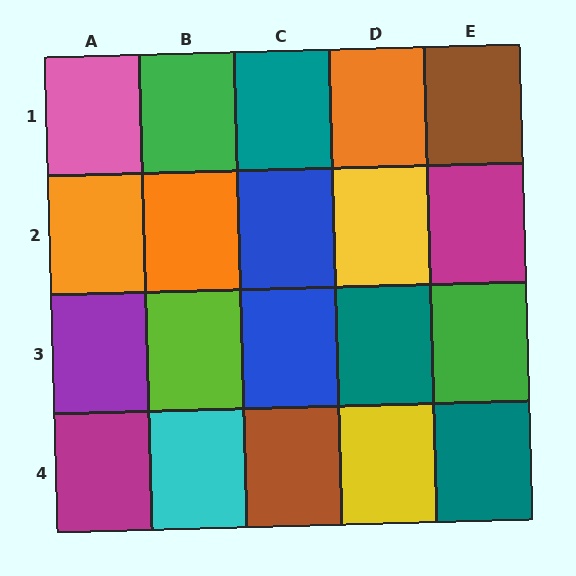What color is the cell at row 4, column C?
Brown.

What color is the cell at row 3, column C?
Blue.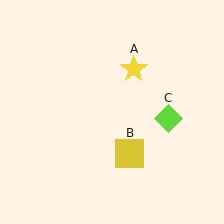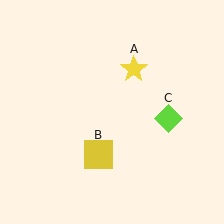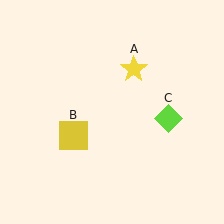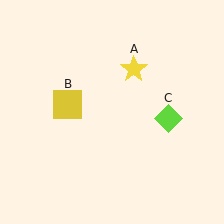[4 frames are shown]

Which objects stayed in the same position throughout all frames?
Yellow star (object A) and lime diamond (object C) remained stationary.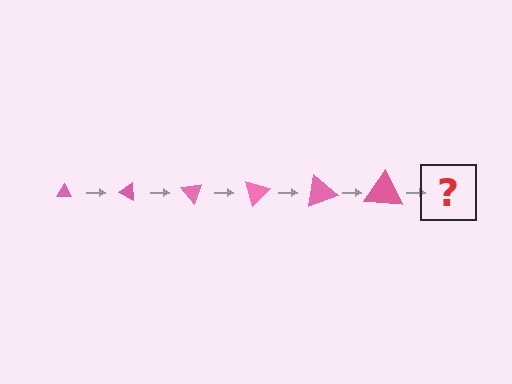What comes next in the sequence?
The next element should be a triangle, larger than the previous one and rotated 150 degrees from the start.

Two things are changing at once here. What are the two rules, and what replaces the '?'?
The two rules are that the triangle grows larger each step and it rotates 25 degrees each step. The '?' should be a triangle, larger than the previous one and rotated 150 degrees from the start.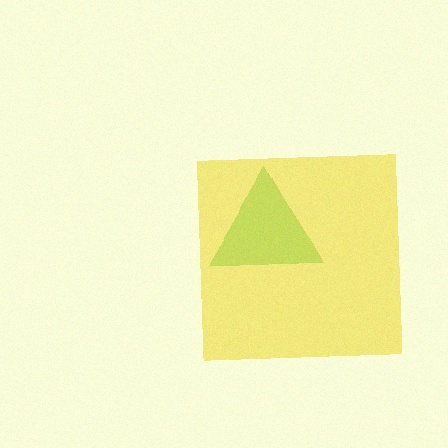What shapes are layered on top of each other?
The layered shapes are: a green triangle, a yellow square.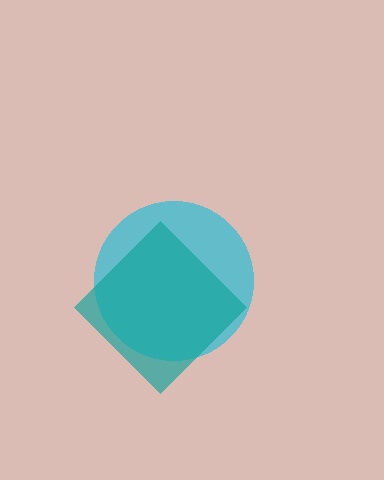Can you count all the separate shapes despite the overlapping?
Yes, there are 2 separate shapes.